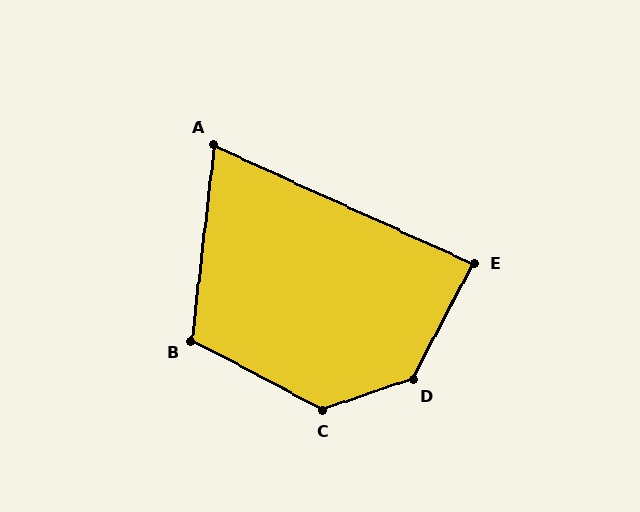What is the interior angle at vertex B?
Approximately 111 degrees (obtuse).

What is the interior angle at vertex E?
Approximately 87 degrees (approximately right).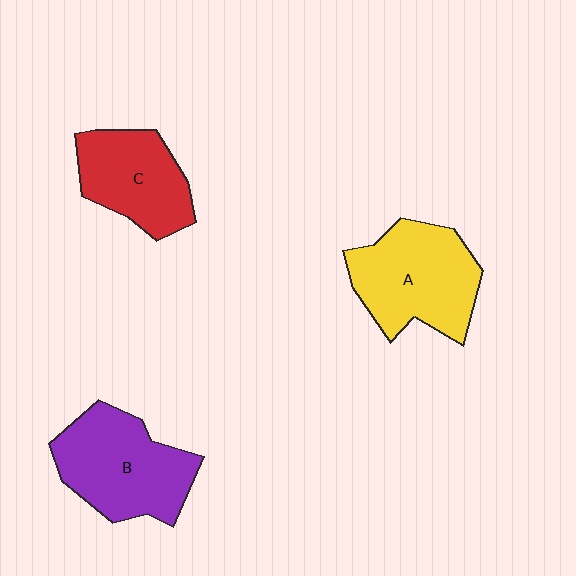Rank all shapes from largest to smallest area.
From largest to smallest: A (yellow), B (purple), C (red).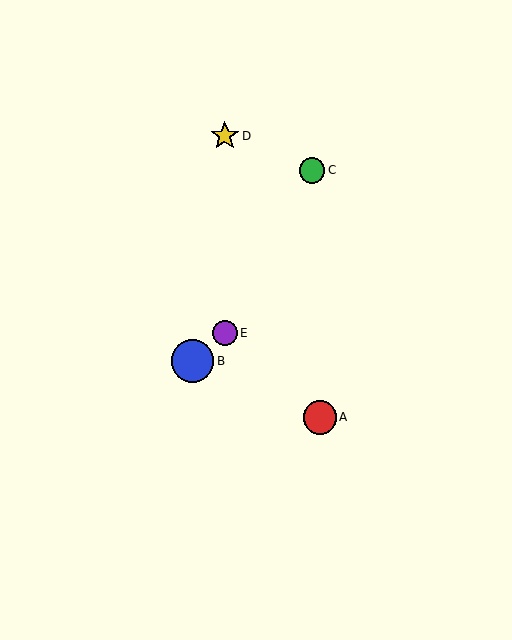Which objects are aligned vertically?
Objects D, E are aligned vertically.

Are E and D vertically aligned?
Yes, both are at x≈225.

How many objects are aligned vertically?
2 objects (D, E) are aligned vertically.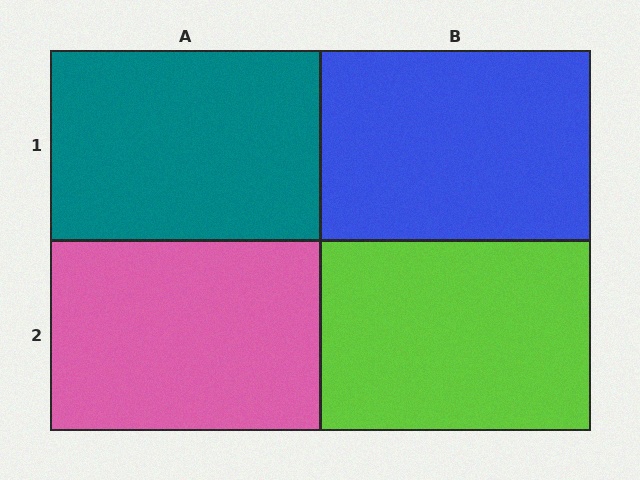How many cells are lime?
1 cell is lime.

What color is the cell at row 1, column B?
Blue.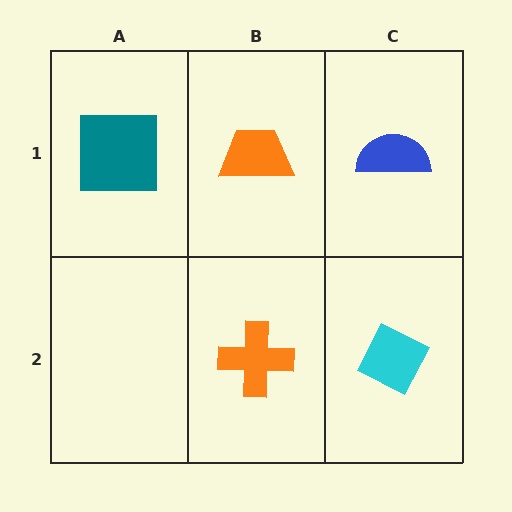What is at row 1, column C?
A blue semicircle.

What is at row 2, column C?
A cyan diamond.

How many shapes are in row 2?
2 shapes.